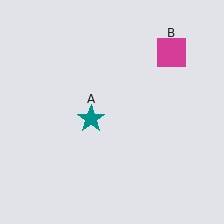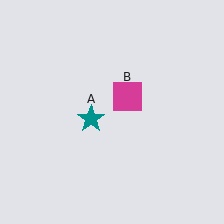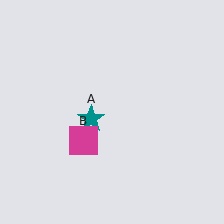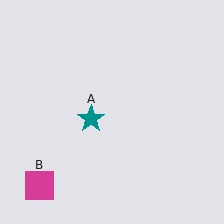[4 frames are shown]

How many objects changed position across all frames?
1 object changed position: magenta square (object B).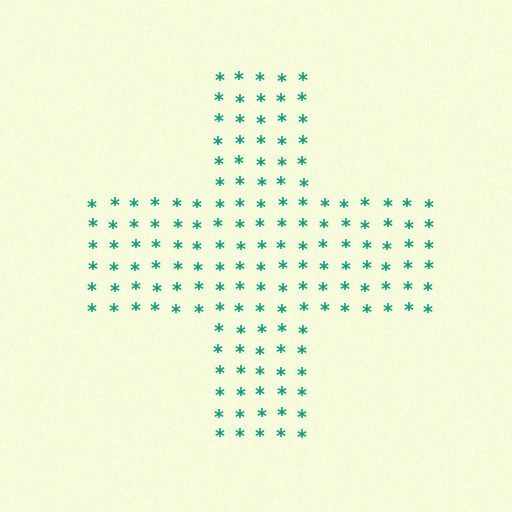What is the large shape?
The large shape is a cross.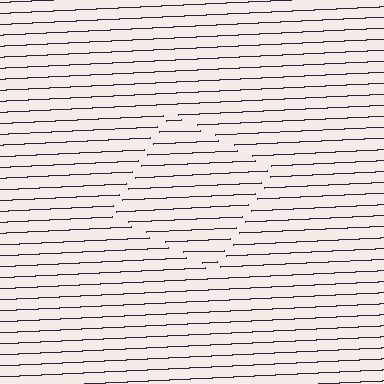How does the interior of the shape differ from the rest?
The interior of the shape contains the same grating, shifted by half a period — the contour is defined by the phase discontinuity where line-ends from the inner and outer gratings abut.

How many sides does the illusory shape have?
4 sides — the line-ends trace a square.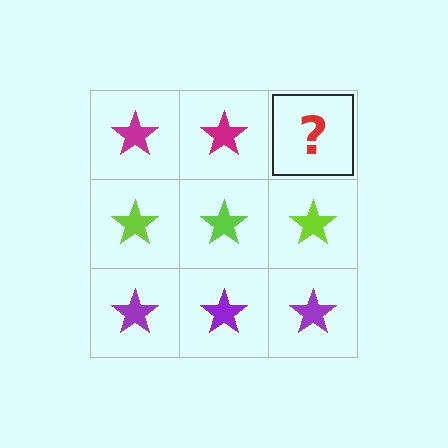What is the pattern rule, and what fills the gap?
The rule is that each row has a consistent color. The gap should be filled with a magenta star.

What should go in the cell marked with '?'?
The missing cell should contain a magenta star.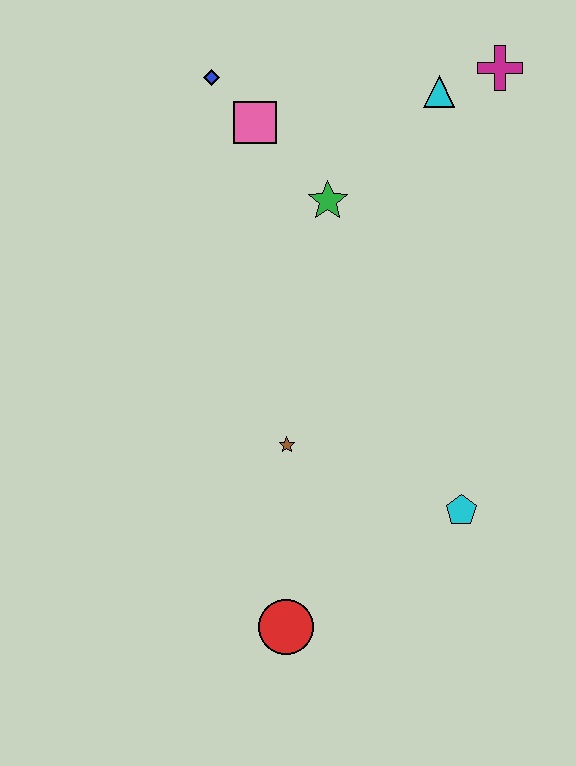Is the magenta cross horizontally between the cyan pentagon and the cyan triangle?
No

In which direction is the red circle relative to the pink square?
The red circle is below the pink square.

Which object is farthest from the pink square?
The red circle is farthest from the pink square.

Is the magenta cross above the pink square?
Yes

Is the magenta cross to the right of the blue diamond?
Yes